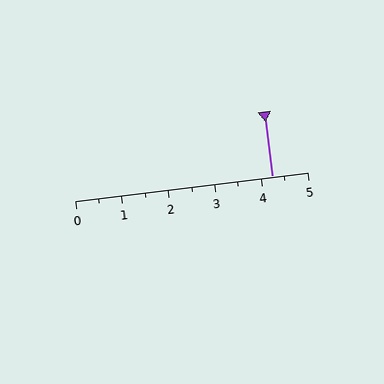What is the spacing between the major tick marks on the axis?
The major ticks are spaced 1 apart.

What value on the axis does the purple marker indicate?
The marker indicates approximately 4.2.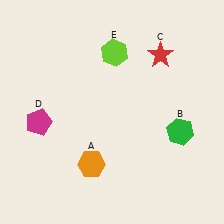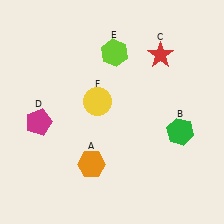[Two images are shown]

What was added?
A yellow circle (F) was added in Image 2.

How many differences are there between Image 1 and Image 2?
There is 1 difference between the two images.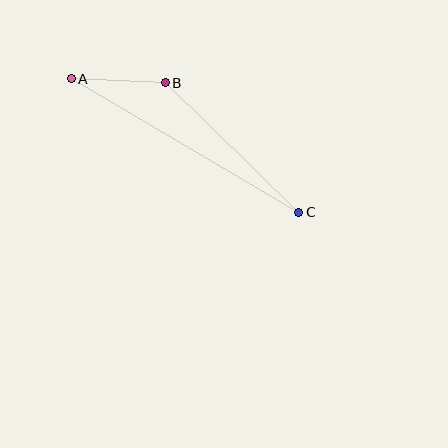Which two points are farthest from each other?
Points A and C are farthest from each other.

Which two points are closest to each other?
Points A and B are closest to each other.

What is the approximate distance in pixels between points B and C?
The distance between B and C is approximately 186 pixels.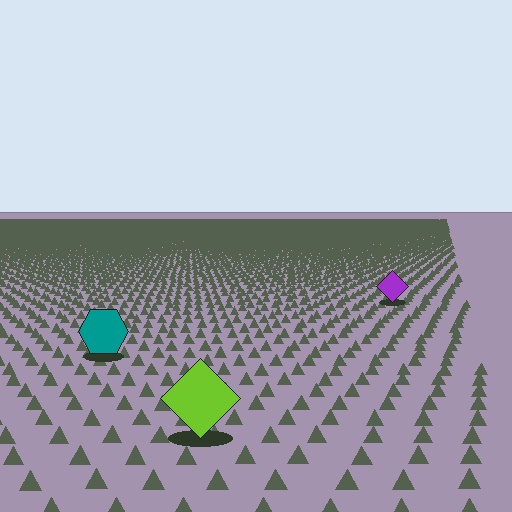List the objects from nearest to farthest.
From nearest to farthest: the lime diamond, the teal hexagon, the purple diamond.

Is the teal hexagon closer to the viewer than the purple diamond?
Yes. The teal hexagon is closer — you can tell from the texture gradient: the ground texture is coarser near it.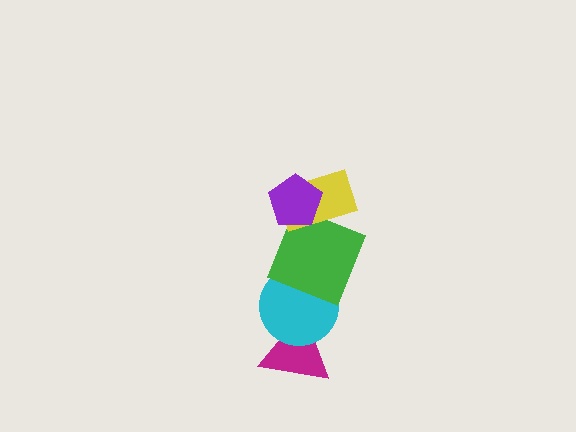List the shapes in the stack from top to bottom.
From top to bottom: the purple pentagon, the yellow rectangle, the green square, the cyan circle, the magenta triangle.